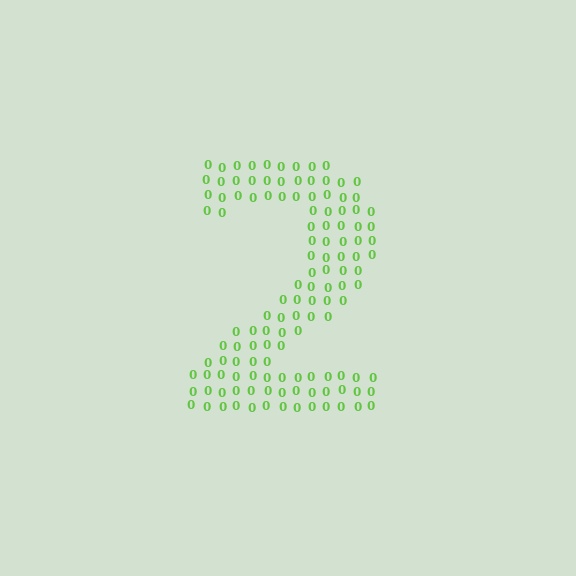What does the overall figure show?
The overall figure shows the digit 2.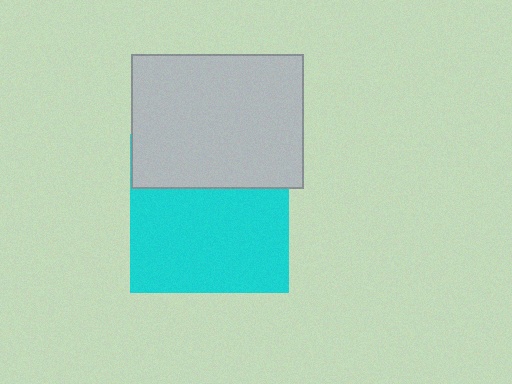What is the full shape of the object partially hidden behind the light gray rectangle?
The partially hidden object is a cyan square.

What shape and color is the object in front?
The object in front is a light gray rectangle.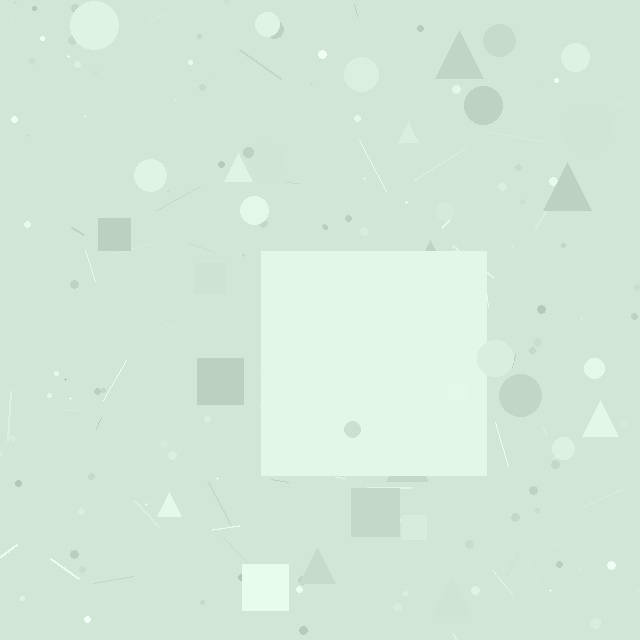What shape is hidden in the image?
A square is hidden in the image.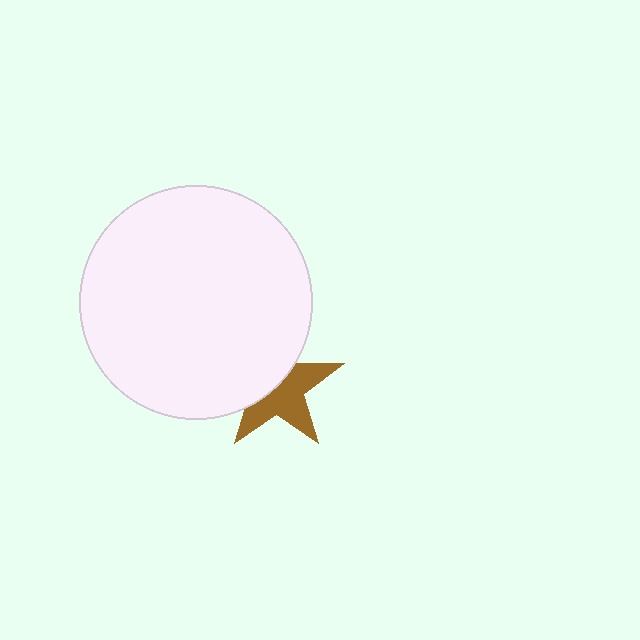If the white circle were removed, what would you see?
You would see the complete brown star.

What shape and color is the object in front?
The object in front is a white circle.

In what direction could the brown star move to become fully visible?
The brown star could move toward the lower-right. That would shift it out from behind the white circle entirely.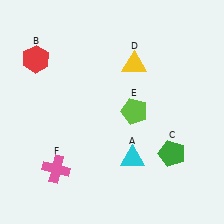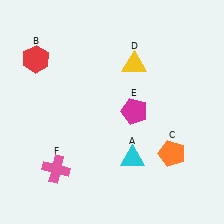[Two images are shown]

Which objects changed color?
C changed from green to orange. E changed from lime to magenta.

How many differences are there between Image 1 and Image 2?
There are 2 differences between the two images.